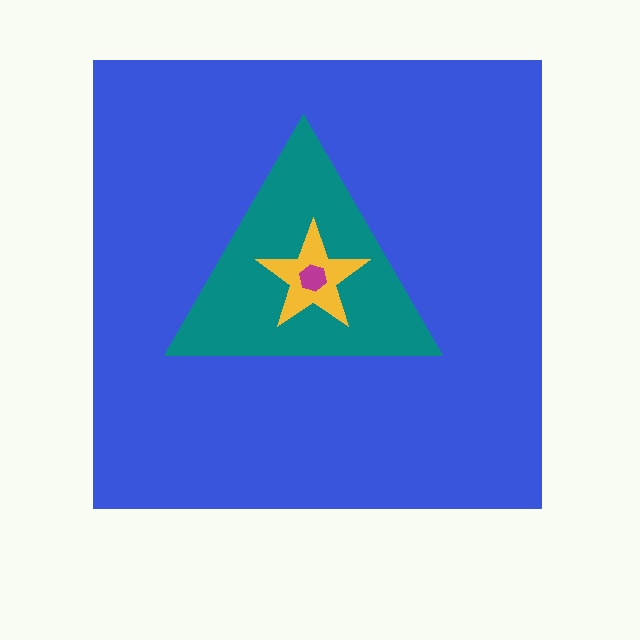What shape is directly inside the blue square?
The teal triangle.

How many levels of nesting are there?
4.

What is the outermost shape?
The blue square.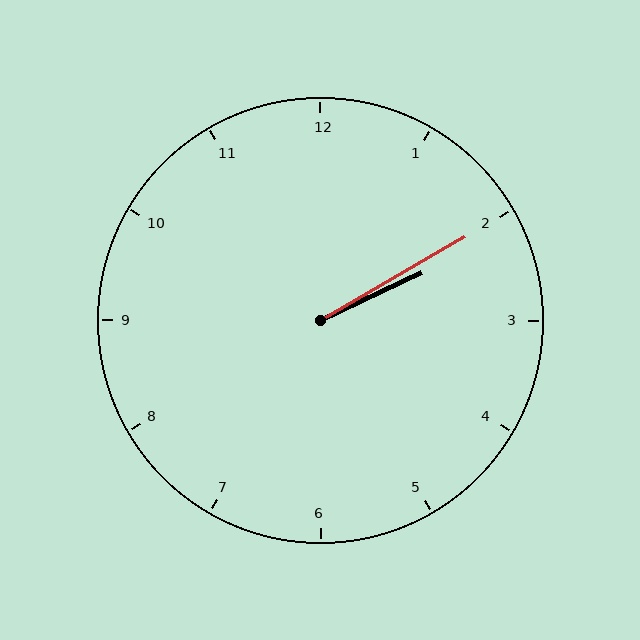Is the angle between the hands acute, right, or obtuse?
It is acute.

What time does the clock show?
2:10.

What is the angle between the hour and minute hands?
Approximately 5 degrees.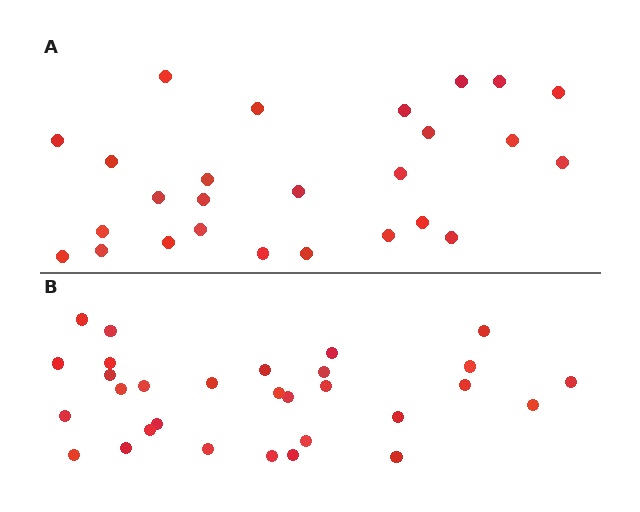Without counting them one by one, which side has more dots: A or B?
Region B (the bottom region) has more dots.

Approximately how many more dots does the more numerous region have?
Region B has about 4 more dots than region A.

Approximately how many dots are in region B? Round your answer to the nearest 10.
About 30 dots.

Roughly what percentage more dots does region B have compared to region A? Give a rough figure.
About 15% more.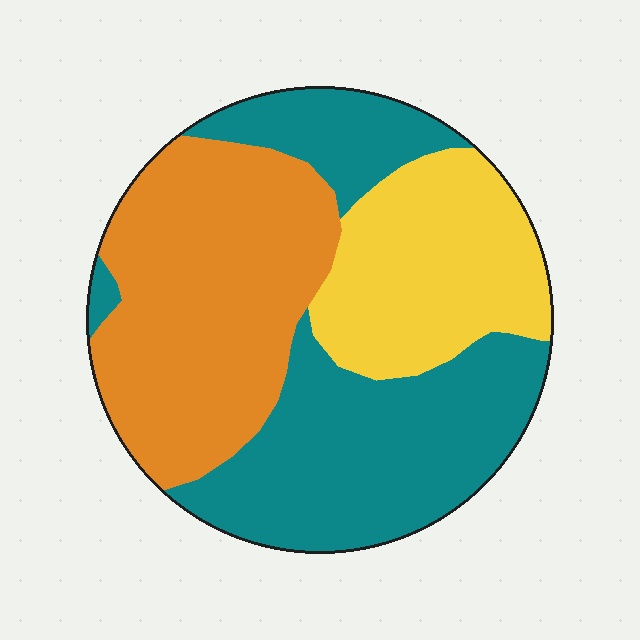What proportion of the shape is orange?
Orange covers 36% of the shape.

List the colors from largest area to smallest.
From largest to smallest: teal, orange, yellow.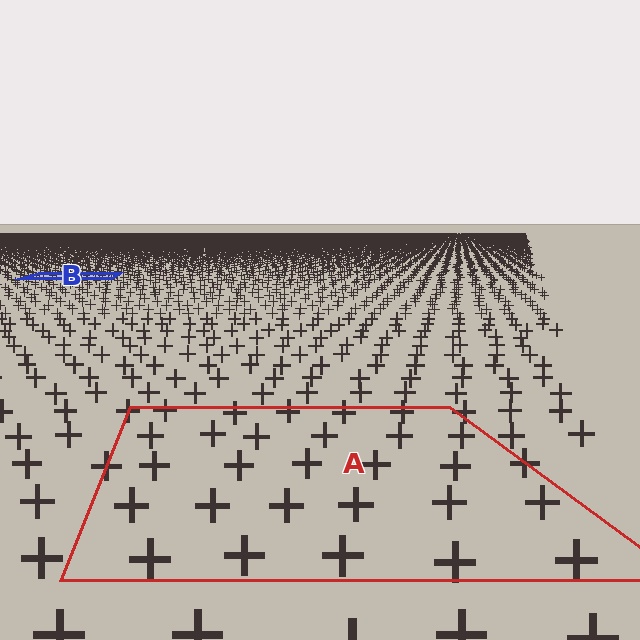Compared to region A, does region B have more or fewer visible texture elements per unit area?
Region B has more texture elements per unit area — they are packed more densely because it is farther away.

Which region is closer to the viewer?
Region A is closer. The texture elements there are larger and more spread out.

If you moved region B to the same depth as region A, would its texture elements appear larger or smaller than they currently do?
They would appear larger. At a closer depth, the same texture elements are projected at a bigger on-screen size.